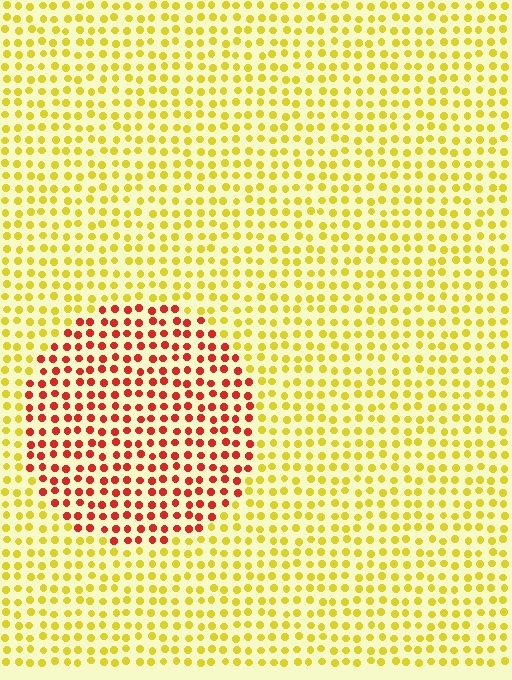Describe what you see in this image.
The image is filled with small yellow elements in a uniform arrangement. A circle-shaped region is visible where the elements are tinted to a slightly different hue, forming a subtle color boundary.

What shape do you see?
I see a circle.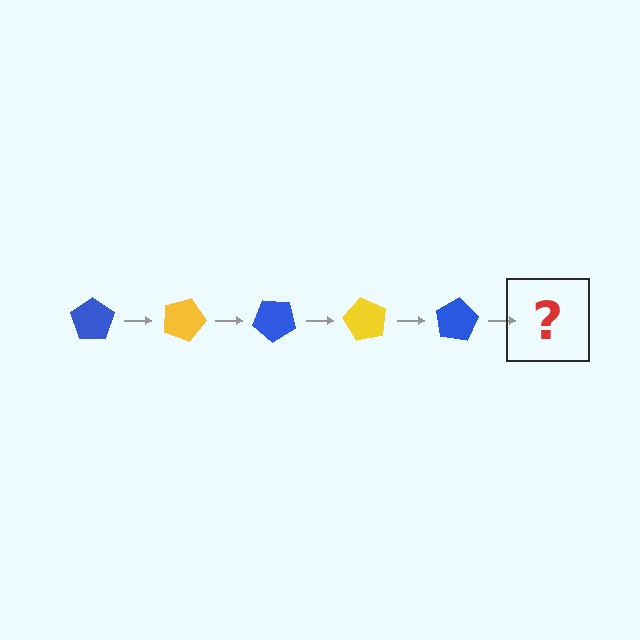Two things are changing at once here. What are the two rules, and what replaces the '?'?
The two rules are that it rotates 20 degrees each step and the color cycles through blue and yellow. The '?' should be a yellow pentagon, rotated 100 degrees from the start.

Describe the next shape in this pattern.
It should be a yellow pentagon, rotated 100 degrees from the start.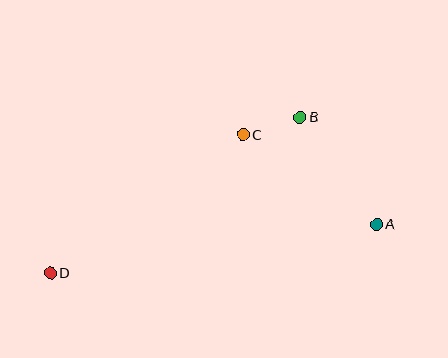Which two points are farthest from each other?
Points A and D are farthest from each other.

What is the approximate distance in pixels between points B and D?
The distance between B and D is approximately 294 pixels.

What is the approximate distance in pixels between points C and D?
The distance between C and D is approximately 237 pixels.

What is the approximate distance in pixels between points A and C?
The distance between A and C is approximately 161 pixels.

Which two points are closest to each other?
Points B and C are closest to each other.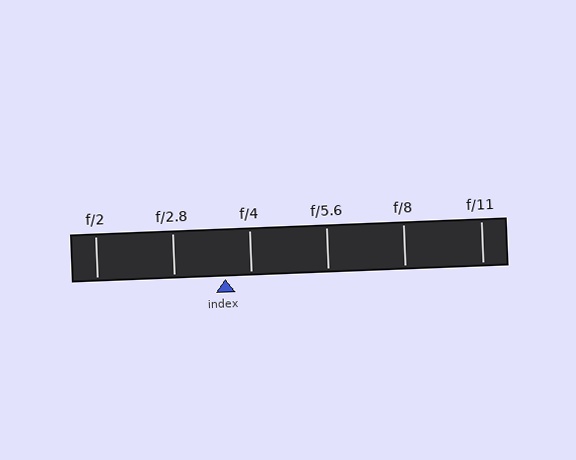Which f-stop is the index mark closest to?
The index mark is closest to f/4.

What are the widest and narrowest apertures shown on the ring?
The widest aperture shown is f/2 and the narrowest is f/11.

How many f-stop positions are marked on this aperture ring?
There are 6 f-stop positions marked.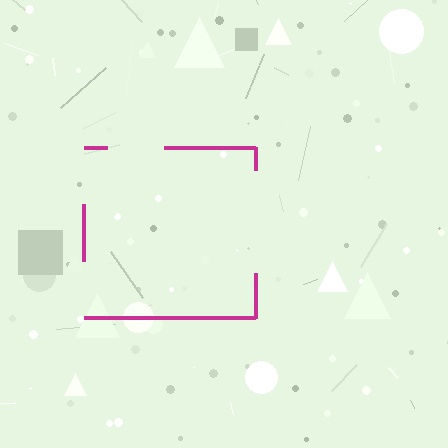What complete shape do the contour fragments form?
The contour fragments form a square.